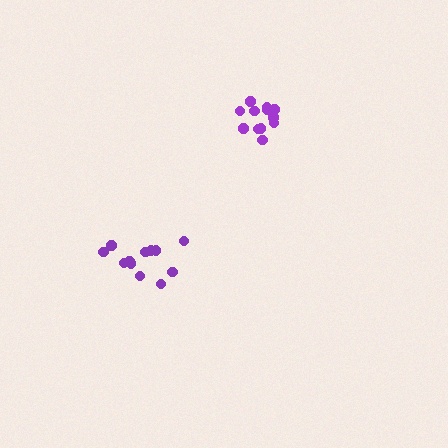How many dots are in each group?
Group 1: 12 dots, Group 2: 12 dots (24 total).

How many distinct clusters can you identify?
There are 2 distinct clusters.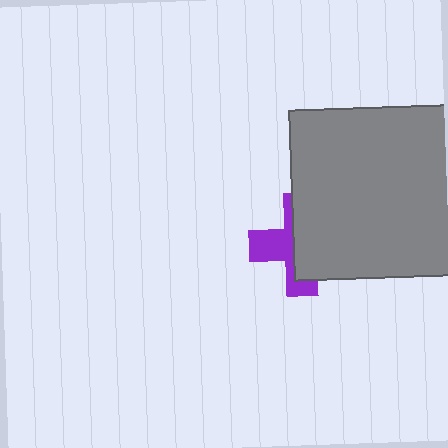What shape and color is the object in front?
The object in front is a gray square.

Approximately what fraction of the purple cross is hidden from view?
Roughly 58% of the purple cross is hidden behind the gray square.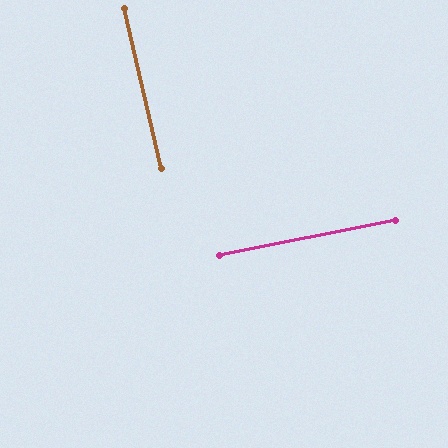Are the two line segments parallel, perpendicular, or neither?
Perpendicular — they meet at approximately 88°.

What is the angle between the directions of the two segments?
Approximately 88 degrees.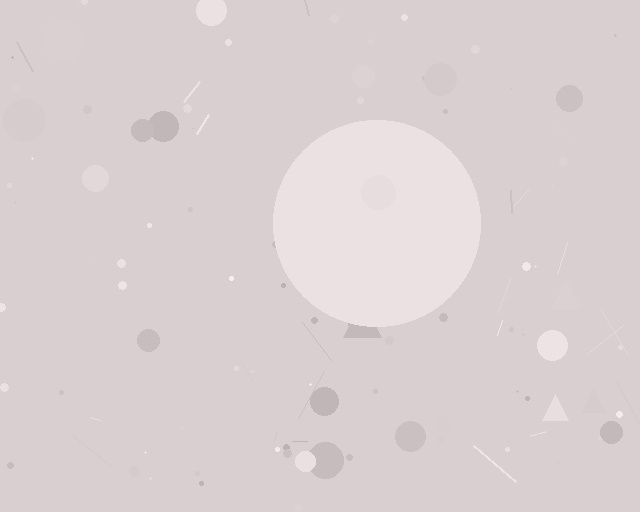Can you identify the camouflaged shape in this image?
The camouflaged shape is a circle.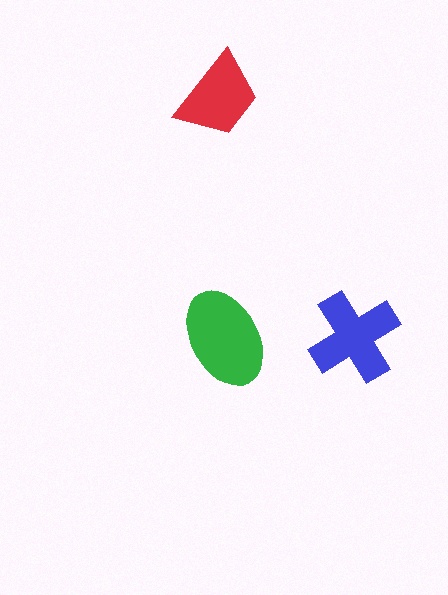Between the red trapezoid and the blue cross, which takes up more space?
The blue cross.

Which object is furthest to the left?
The red trapezoid is leftmost.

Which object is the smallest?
The red trapezoid.